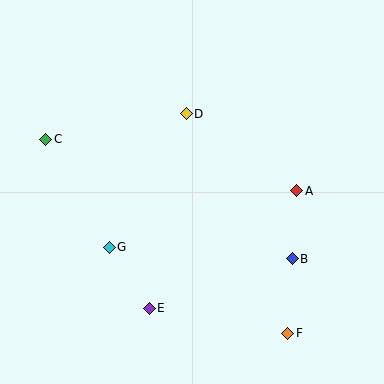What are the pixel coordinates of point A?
Point A is at (297, 191).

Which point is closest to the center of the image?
Point D at (186, 114) is closest to the center.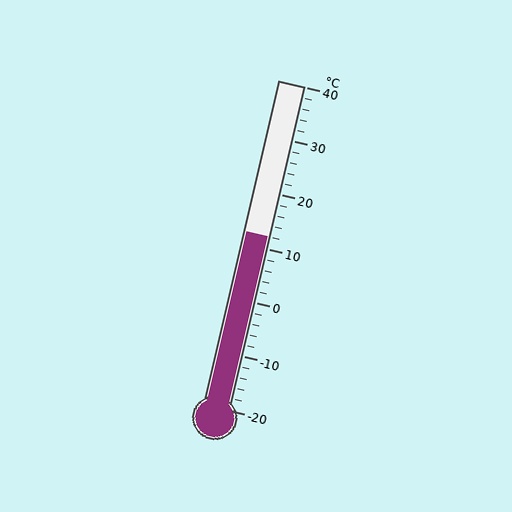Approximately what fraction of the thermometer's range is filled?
The thermometer is filled to approximately 55% of its range.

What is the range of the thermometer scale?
The thermometer scale ranges from -20°C to 40°C.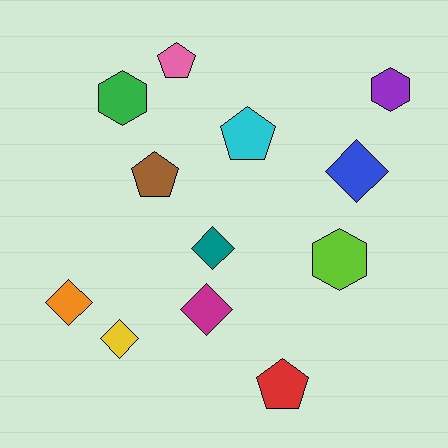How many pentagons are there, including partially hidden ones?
There are 4 pentagons.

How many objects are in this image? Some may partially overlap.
There are 12 objects.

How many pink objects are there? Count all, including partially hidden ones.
There is 1 pink object.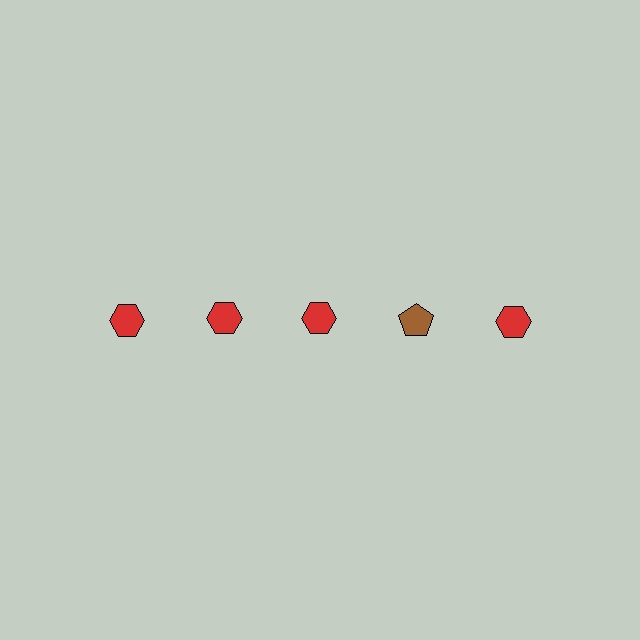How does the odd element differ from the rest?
It differs in both color (brown instead of red) and shape (pentagon instead of hexagon).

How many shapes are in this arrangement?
There are 5 shapes arranged in a grid pattern.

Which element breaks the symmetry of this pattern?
The brown pentagon in the top row, second from right column breaks the symmetry. All other shapes are red hexagons.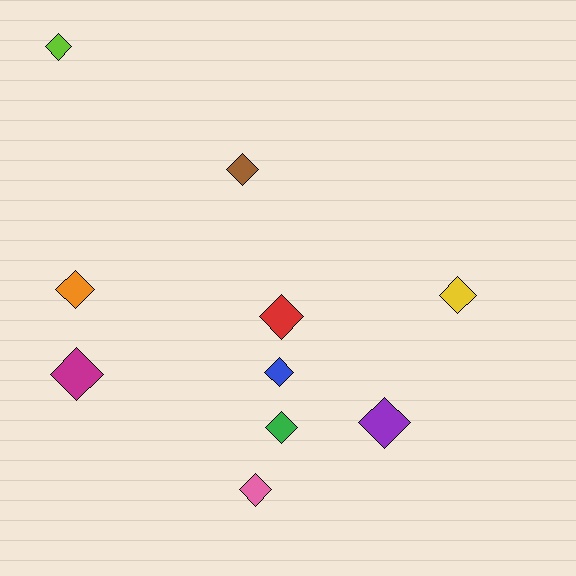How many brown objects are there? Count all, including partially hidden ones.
There is 1 brown object.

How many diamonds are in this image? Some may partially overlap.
There are 10 diamonds.